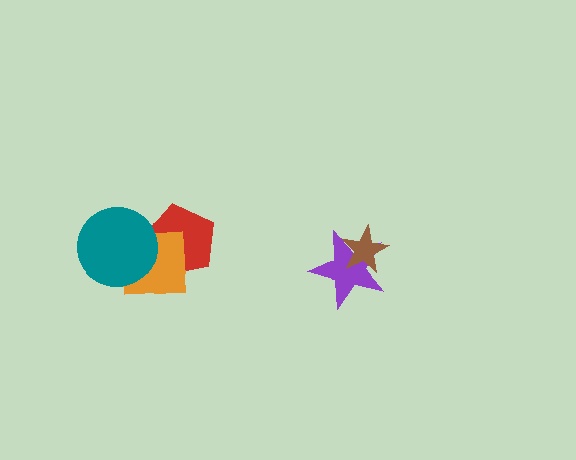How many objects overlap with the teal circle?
2 objects overlap with the teal circle.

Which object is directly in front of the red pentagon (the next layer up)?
The orange square is directly in front of the red pentagon.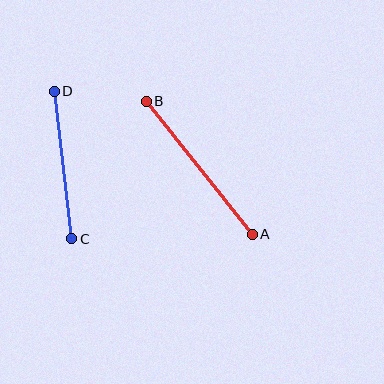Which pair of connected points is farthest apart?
Points A and B are farthest apart.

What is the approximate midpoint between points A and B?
The midpoint is at approximately (199, 168) pixels.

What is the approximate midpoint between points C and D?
The midpoint is at approximately (63, 165) pixels.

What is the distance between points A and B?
The distance is approximately 170 pixels.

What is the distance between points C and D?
The distance is approximately 149 pixels.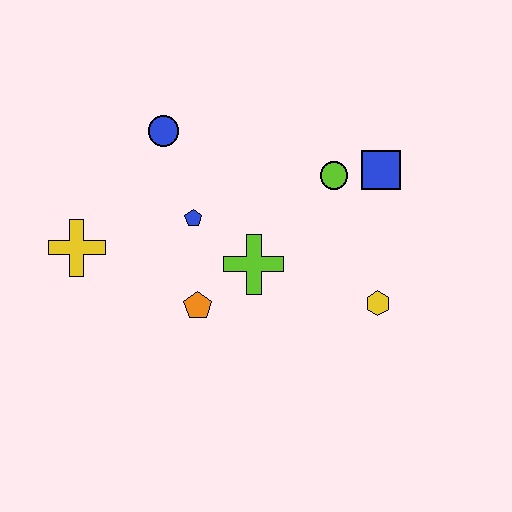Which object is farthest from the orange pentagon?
The blue square is farthest from the orange pentagon.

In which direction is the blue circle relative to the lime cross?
The blue circle is above the lime cross.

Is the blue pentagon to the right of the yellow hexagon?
No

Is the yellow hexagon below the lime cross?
Yes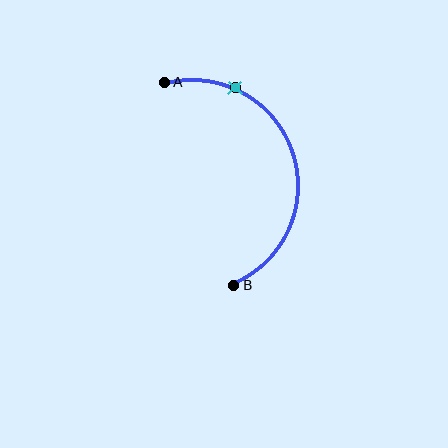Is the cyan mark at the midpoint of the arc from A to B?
No. The cyan mark lies on the arc but is closer to endpoint A. The arc midpoint would be at the point on the curve equidistant along the arc from both A and B.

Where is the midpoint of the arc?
The arc midpoint is the point on the curve farthest from the straight line joining A and B. It sits to the right of that line.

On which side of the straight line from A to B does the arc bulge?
The arc bulges to the right of the straight line connecting A and B.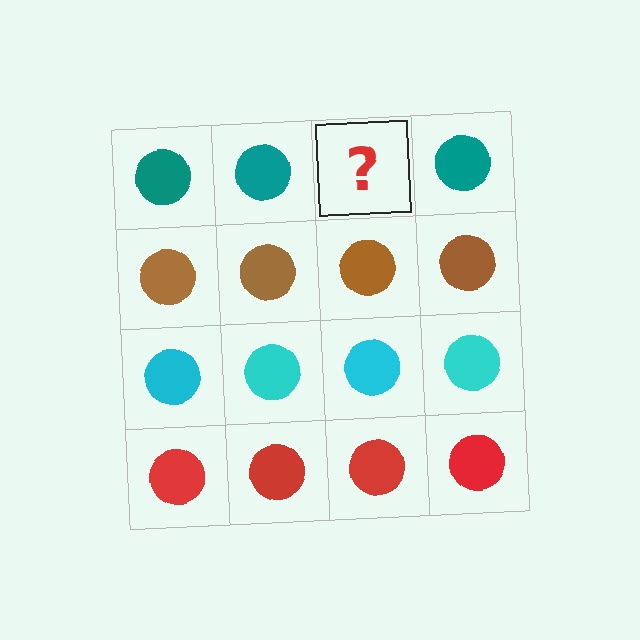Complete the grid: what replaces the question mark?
The question mark should be replaced with a teal circle.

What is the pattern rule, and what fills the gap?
The rule is that each row has a consistent color. The gap should be filled with a teal circle.